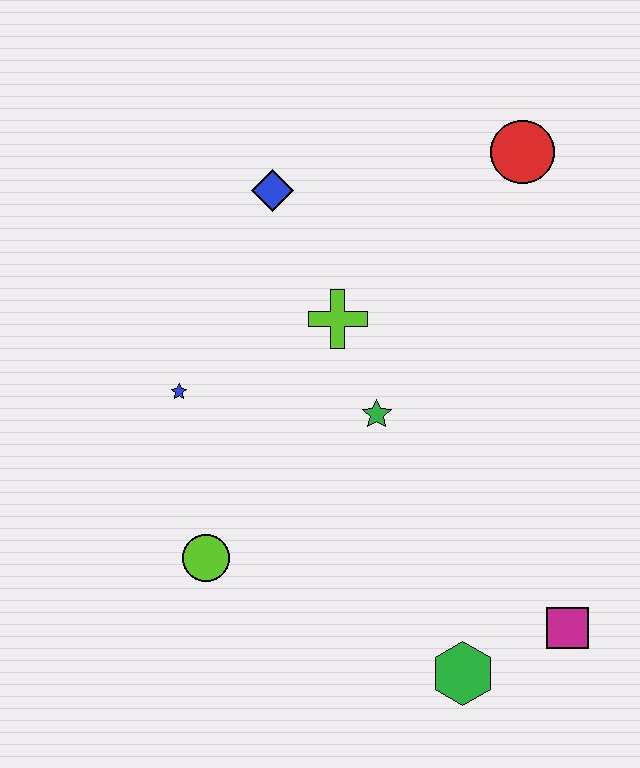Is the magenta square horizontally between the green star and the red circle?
No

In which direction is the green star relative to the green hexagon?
The green star is above the green hexagon.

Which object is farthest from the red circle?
The green hexagon is farthest from the red circle.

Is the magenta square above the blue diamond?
No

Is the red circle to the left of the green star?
No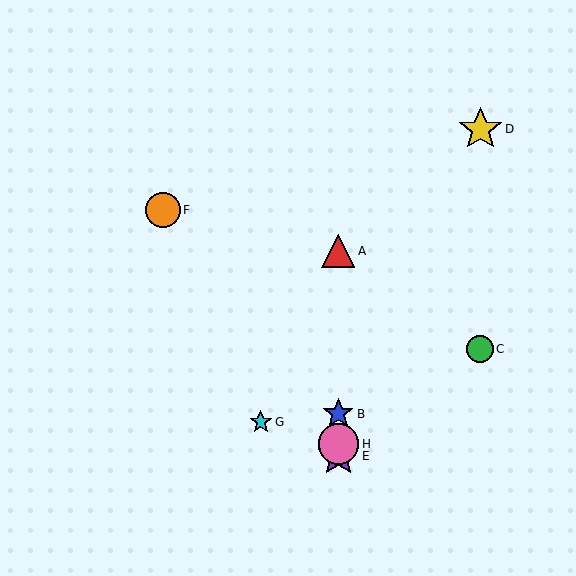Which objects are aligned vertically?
Objects A, B, E, H are aligned vertically.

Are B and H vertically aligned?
Yes, both are at x≈338.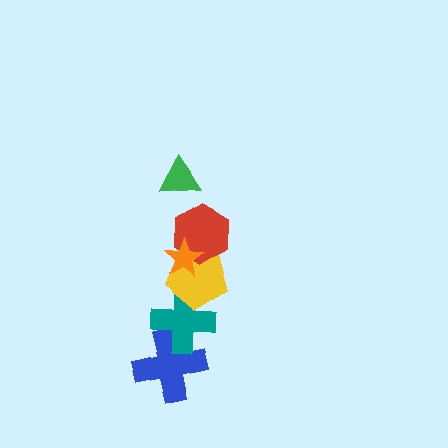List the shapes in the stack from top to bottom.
From top to bottom: the green triangle, the orange star, the red hexagon, the yellow pentagon, the teal cross, the blue cross.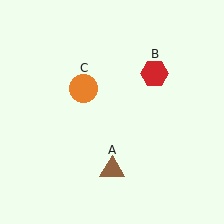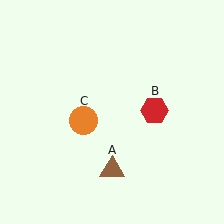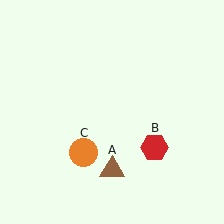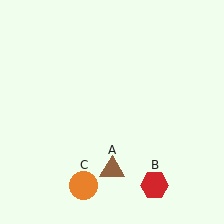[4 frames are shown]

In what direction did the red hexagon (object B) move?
The red hexagon (object B) moved down.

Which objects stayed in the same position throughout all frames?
Brown triangle (object A) remained stationary.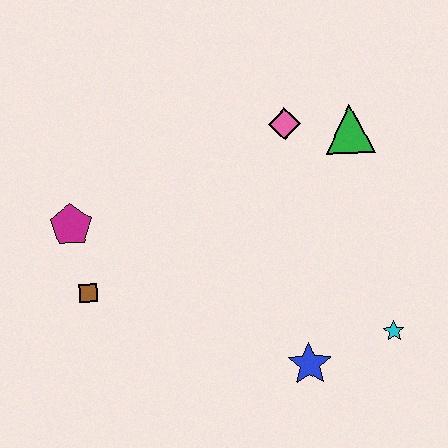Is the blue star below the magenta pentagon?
Yes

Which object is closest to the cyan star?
The blue star is closest to the cyan star.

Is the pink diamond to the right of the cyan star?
No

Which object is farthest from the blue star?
The magenta pentagon is farthest from the blue star.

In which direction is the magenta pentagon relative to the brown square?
The magenta pentagon is above the brown square.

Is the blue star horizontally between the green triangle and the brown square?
Yes